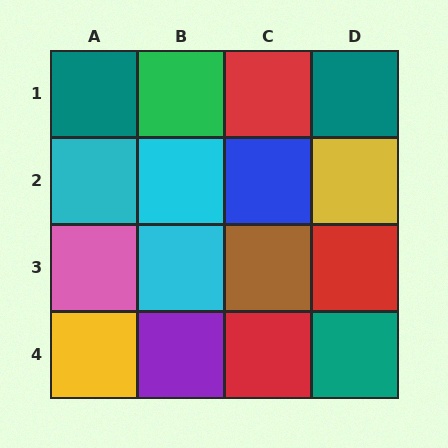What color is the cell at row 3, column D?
Red.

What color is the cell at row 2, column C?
Blue.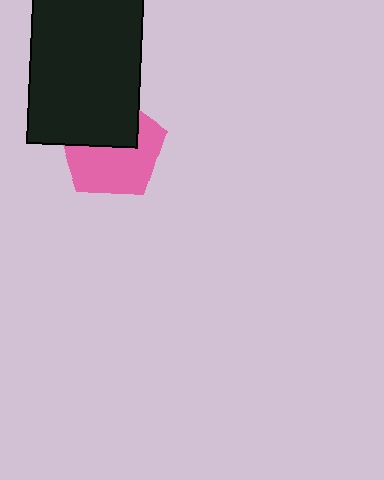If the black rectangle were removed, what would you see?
You would see the complete pink pentagon.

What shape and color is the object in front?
The object in front is a black rectangle.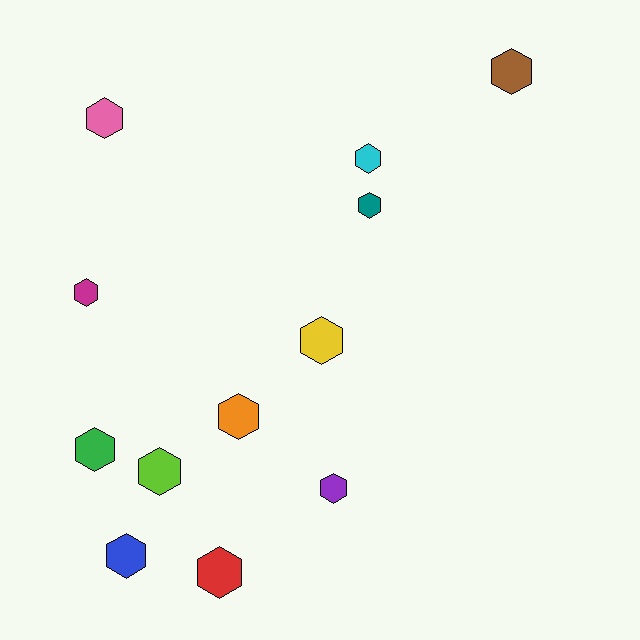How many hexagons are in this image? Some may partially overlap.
There are 12 hexagons.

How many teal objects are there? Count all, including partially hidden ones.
There is 1 teal object.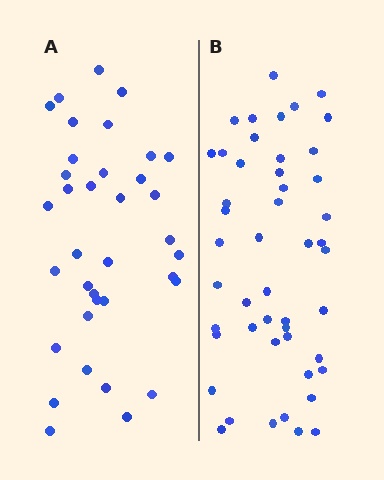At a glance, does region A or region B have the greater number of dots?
Region B (the right region) has more dots.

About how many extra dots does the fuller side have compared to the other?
Region B has roughly 12 or so more dots than region A.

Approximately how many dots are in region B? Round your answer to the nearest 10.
About 50 dots. (The exact count is 48, which rounds to 50.)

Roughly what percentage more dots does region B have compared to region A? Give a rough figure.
About 35% more.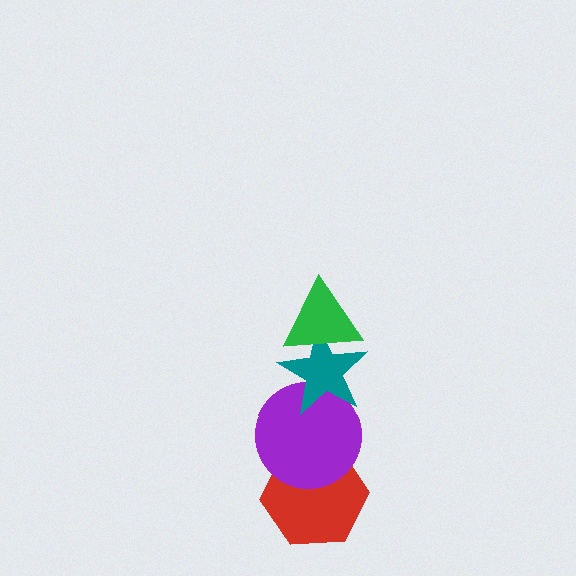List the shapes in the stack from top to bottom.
From top to bottom: the green triangle, the teal star, the purple circle, the red hexagon.